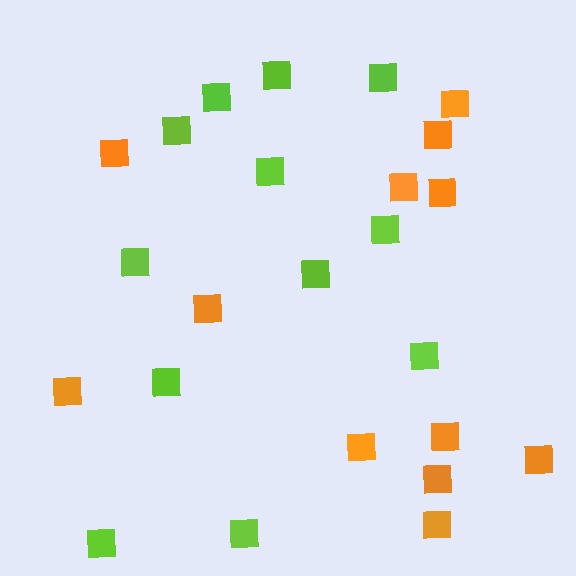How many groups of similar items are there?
There are 2 groups: one group of lime squares (12) and one group of orange squares (12).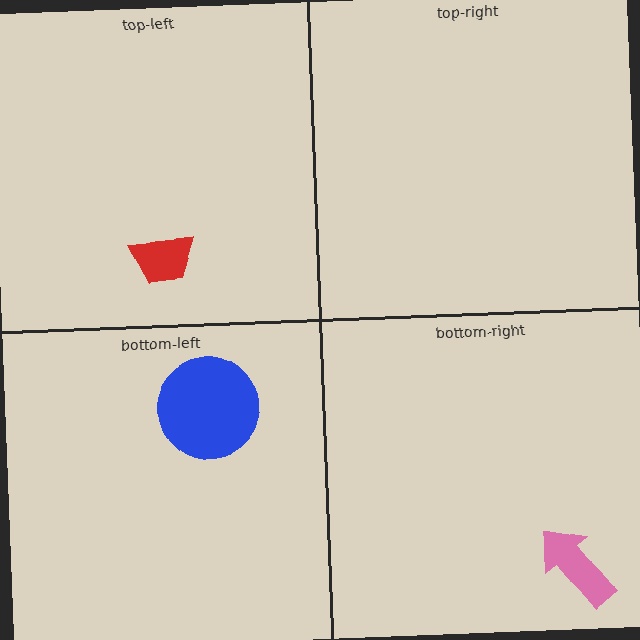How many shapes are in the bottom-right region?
1.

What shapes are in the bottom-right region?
The pink arrow.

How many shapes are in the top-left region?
1.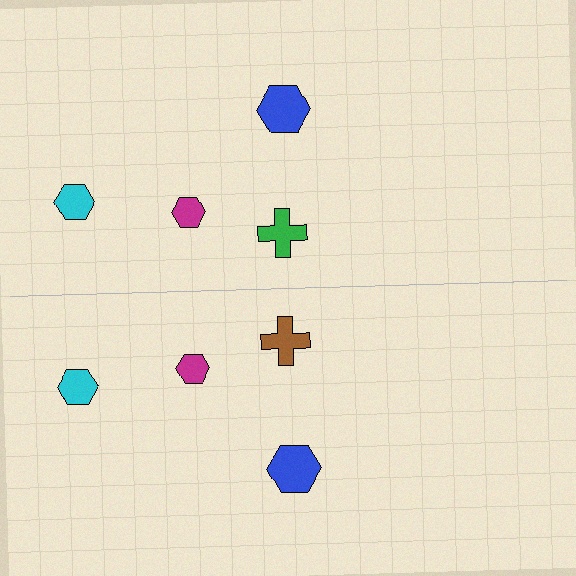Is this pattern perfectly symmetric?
No, the pattern is not perfectly symmetric. The brown cross on the bottom side breaks the symmetry — its mirror counterpart is green.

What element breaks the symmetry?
The brown cross on the bottom side breaks the symmetry — its mirror counterpart is green.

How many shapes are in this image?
There are 8 shapes in this image.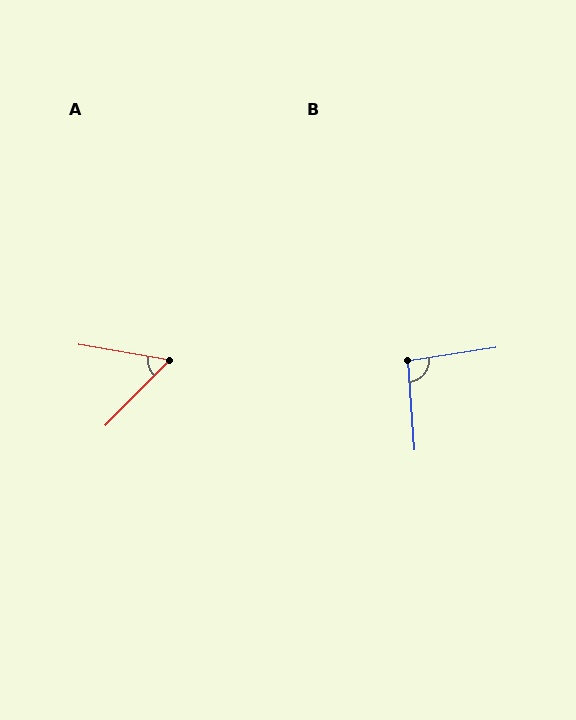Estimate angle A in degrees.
Approximately 55 degrees.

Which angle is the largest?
B, at approximately 95 degrees.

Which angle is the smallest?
A, at approximately 55 degrees.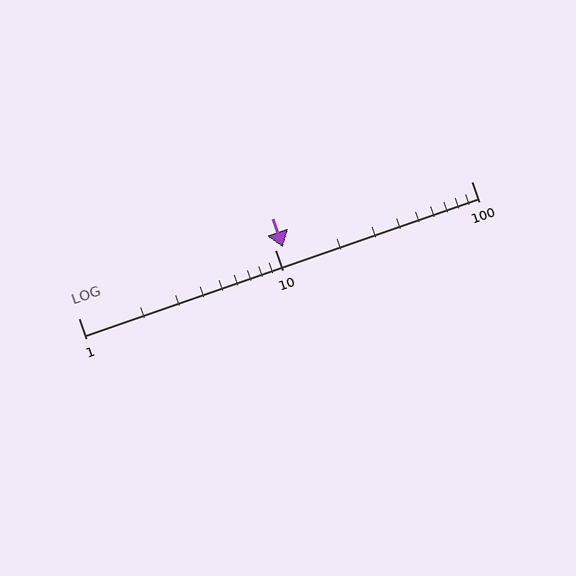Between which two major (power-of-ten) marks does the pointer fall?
The pointer is between 10 and 100.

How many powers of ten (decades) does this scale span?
The scale spans 2 decades, from 1 to 100.